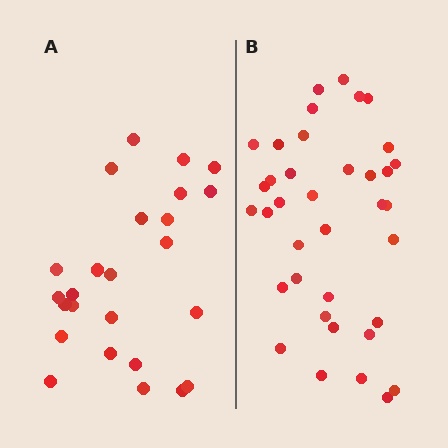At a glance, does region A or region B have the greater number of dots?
Region B (the right region) has more dots.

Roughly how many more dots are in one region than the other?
Region B has roughly 12 or so more dots than region A.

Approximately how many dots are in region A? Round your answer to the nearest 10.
About 20 dots. (The exact count is 25, which rounds to 20.)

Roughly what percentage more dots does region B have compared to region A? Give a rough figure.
About 50% more.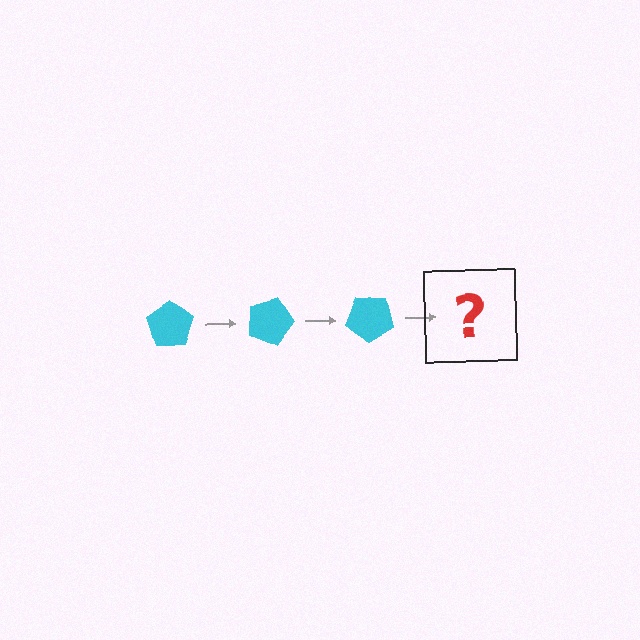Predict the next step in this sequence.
The next step is a cyan pentagon rotated 60 degrees.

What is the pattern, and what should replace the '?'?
The pattern is that the pentagon rotates 20 degrees each step. The '?' should be a cyan pentagon rotated 60 degrees.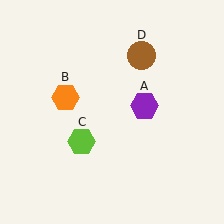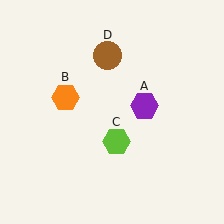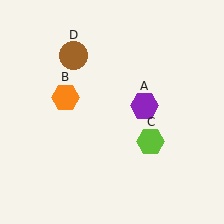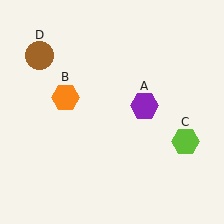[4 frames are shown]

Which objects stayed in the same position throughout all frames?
Purple hexagon (object A) and orange hexagon (object B) remained stationary.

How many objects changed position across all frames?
2 objects changed position: lime hexagon (object C), brown circle (object D).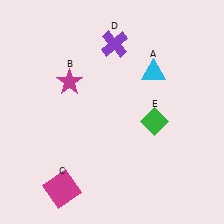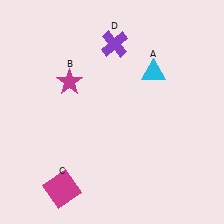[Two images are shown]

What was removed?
The green diamond (E) was removed in Image 2.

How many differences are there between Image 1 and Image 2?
There is 1 difference between the two images.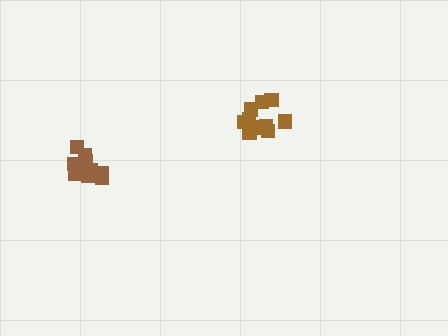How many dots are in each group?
Group 1: 11 dots, Group 2: 13 dots (24 total).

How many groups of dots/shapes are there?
There are 2 groups.